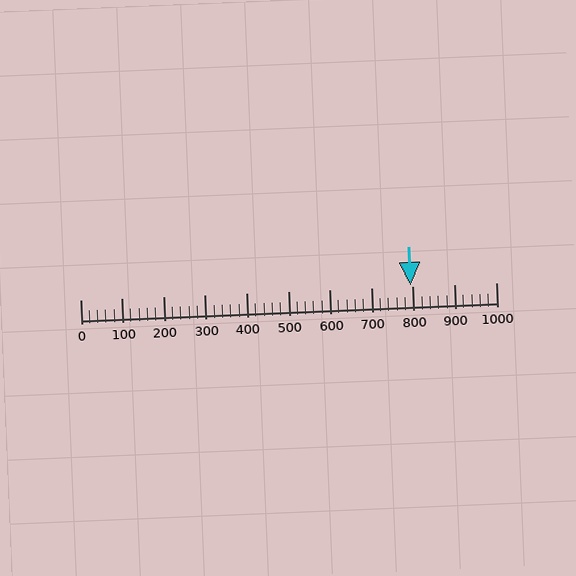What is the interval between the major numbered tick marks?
The major tick marks are spaced 100 units apart.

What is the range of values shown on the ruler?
The ruler shows values from 0 to 1000.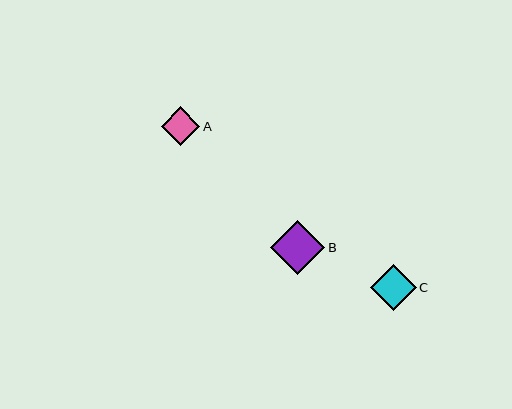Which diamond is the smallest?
Diamond A is the smallest with a size of approximately 38 pixels.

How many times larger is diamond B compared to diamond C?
Diamond B is approximately 1.2 times the size of diamond C.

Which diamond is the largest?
Diamond B is the largest with a size of approximately 54 pixels.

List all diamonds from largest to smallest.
From largest to smallest: B, C, A.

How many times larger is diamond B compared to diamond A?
Diamond B is approximately 1.4 times the size of diamond A.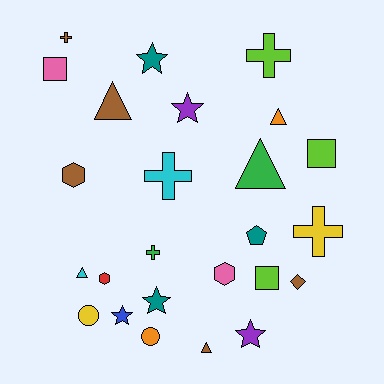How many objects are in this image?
There are 25 objects.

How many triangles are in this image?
There are 5 triangles.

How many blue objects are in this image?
There is 1 blue object.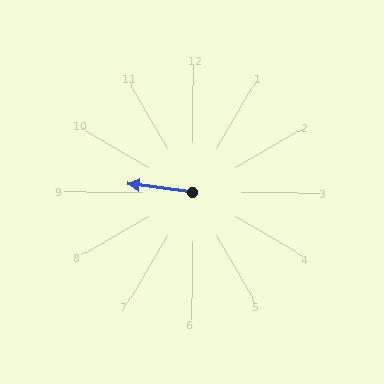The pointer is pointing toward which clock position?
Roughly 9 o'clock.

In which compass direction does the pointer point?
West.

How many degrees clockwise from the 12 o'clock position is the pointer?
Approximately 278 degrees.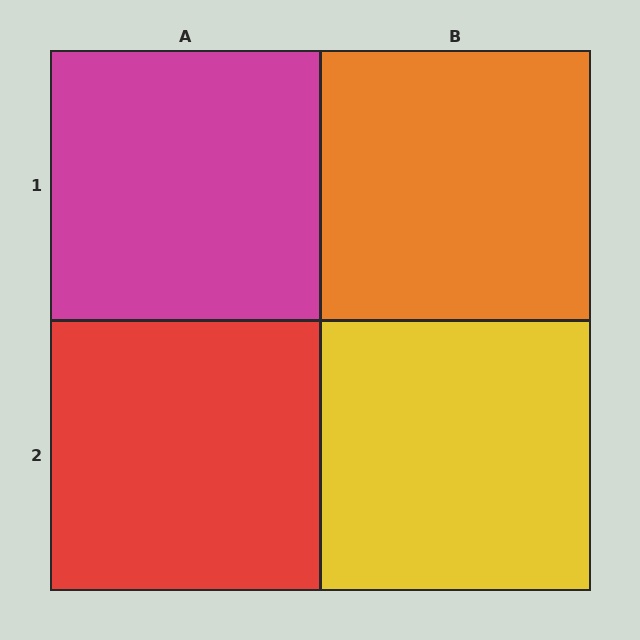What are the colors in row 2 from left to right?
Red, yellow.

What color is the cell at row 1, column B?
Orange.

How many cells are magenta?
1 cell is magenta.